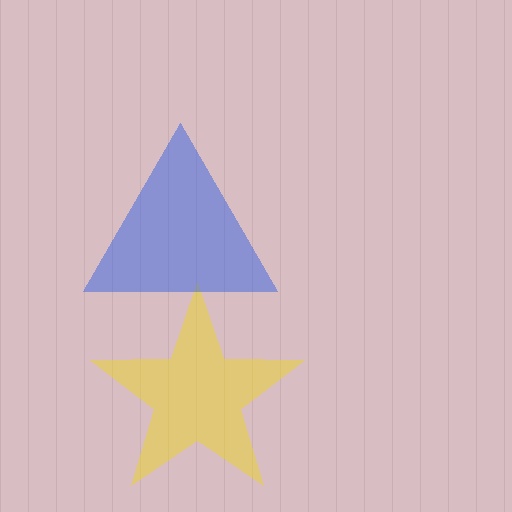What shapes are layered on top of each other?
The layered shapes are: a yellow star, a blue triangle.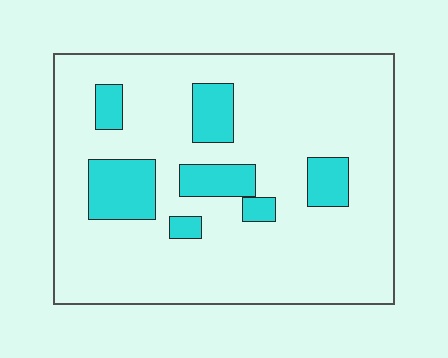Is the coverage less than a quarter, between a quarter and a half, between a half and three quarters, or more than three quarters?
Less than a quarter.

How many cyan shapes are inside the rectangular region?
7.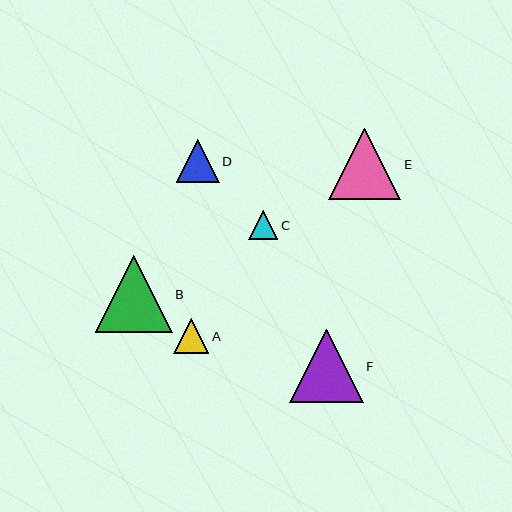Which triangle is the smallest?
Triangle C is the smallest with a size of approximately 30 pixels.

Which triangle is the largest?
Triangle B is the largest with a size of approximately 77 pixels.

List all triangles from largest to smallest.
From largest to smallest: B, F, E, D, A, C.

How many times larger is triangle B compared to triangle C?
Triangle B is approximately 2.6 times the size of triangle C.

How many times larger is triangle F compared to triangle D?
Triangle F is approximately 1.7 times the size of triangle D.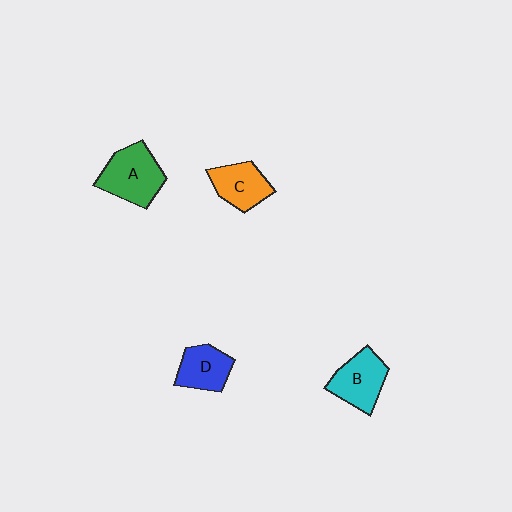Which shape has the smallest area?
Shape D (blue).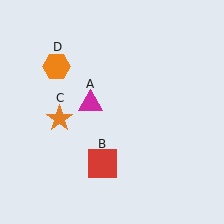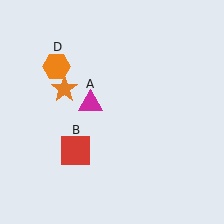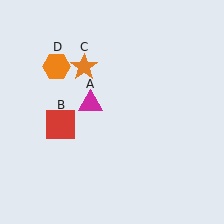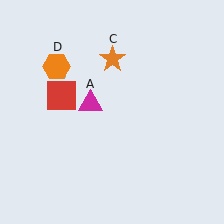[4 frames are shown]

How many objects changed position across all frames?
2 objects changed position: red square (object B), orange star (object C).